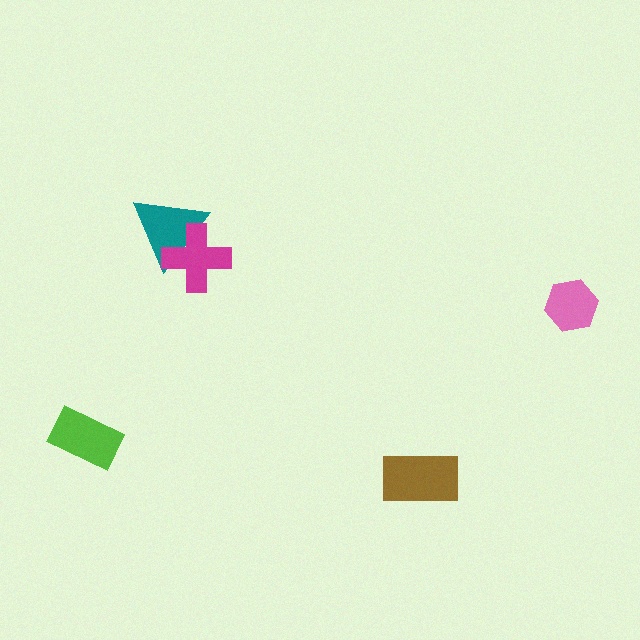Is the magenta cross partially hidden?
No, no other shape covers it.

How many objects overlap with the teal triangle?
1 object overlaps with the teal triangle.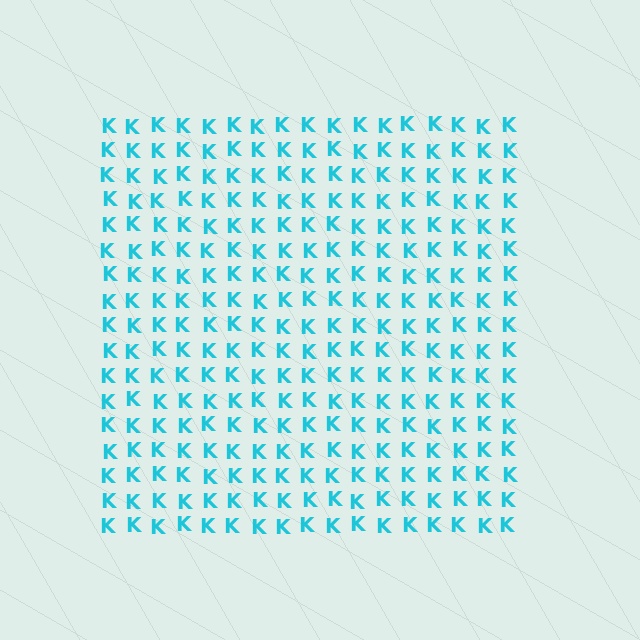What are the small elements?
The small elements are letter K's.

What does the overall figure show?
The overall figure shows a square.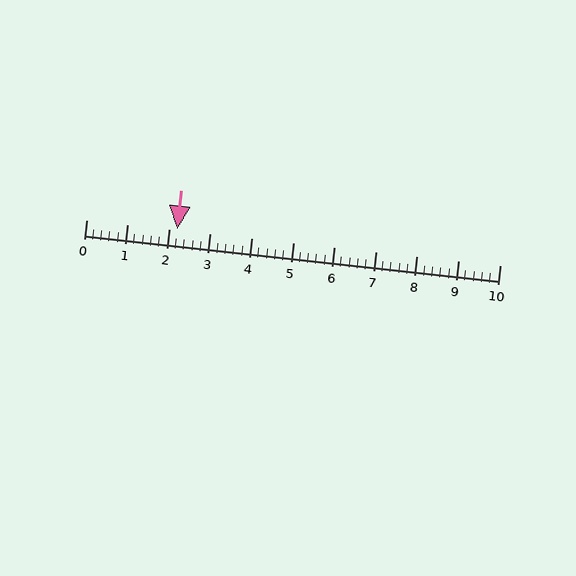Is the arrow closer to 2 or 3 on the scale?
The arrow is closer to 2.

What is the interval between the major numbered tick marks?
The major tick marks are spaced 1 units apart.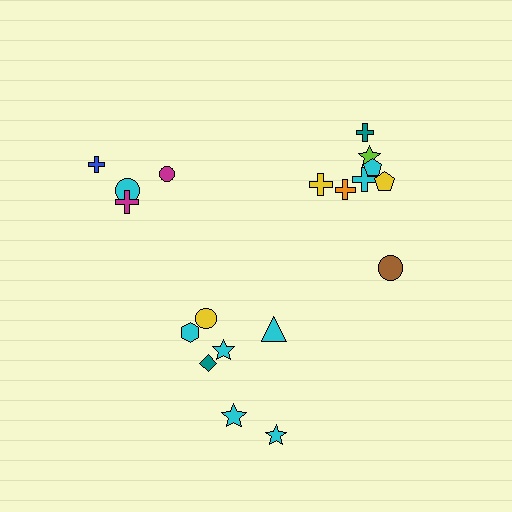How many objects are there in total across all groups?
There are 19 objects.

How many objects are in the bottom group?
There are 7 objects.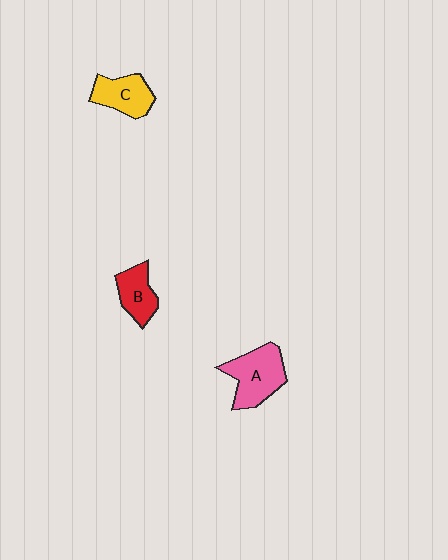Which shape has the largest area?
Shape A (pink).